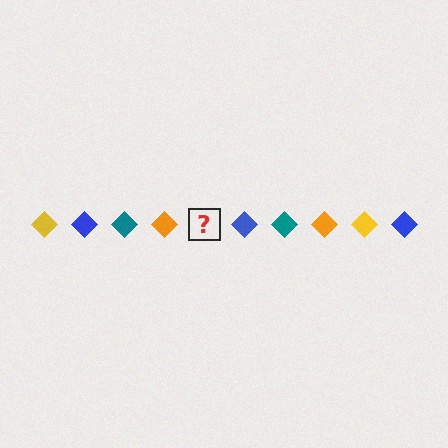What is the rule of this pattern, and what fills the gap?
The rule is that the pattern cycles through yellow, blue, teal, orange diamonds. The gap should be filled with a yellow diamond.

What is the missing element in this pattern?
The missing element is a yellow diamond.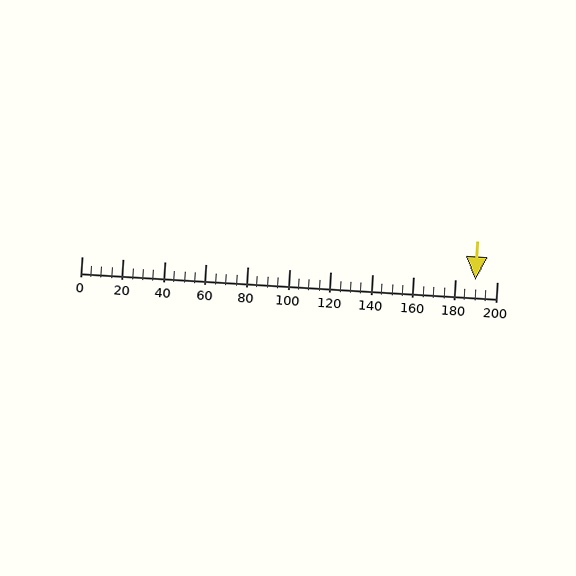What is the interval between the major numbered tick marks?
The major tick marks are spaced 20 units apart.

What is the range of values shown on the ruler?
The ruler shows values from 0 to 200.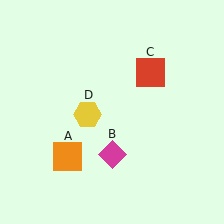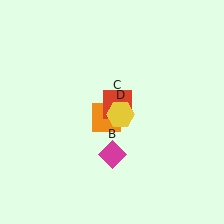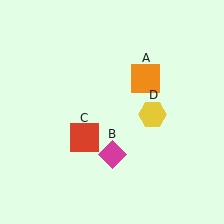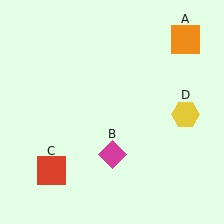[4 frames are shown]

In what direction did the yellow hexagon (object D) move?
The yellow hexagon (object D) moved right.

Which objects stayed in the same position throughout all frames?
Magenta diamond (object B) remained stationary.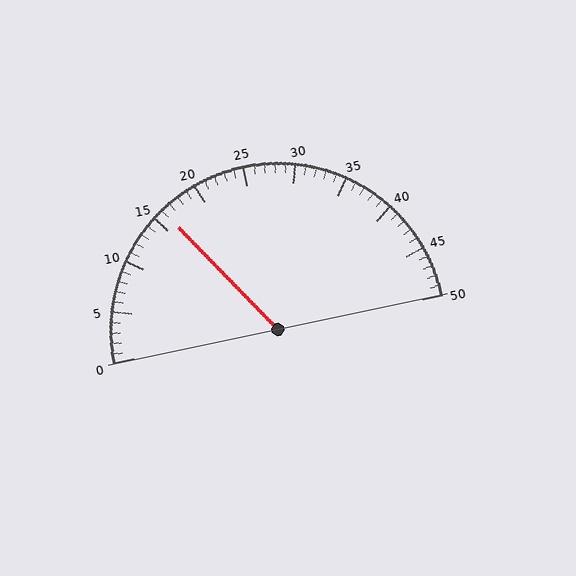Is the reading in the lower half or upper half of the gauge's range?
The reading is in the lower half of the range (0 to 50).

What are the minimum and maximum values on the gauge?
The gauge ranges from 0 to 50.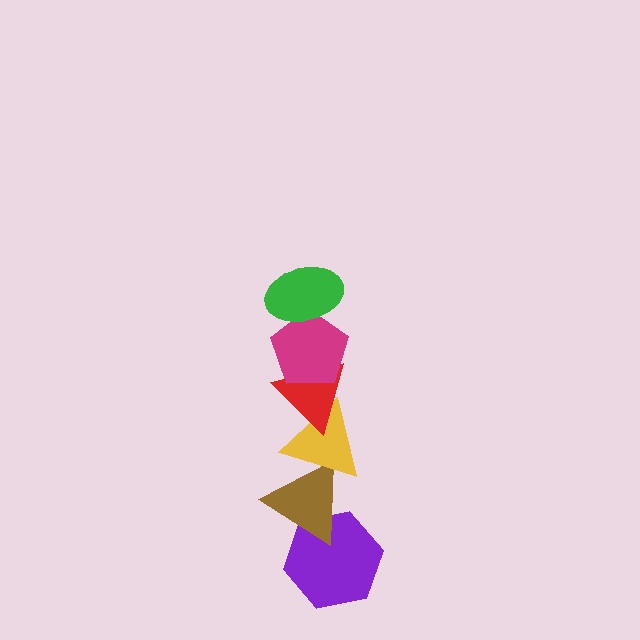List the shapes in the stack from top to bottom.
From top to bottom: the green ellipse, the magenta pentagon, the red triangle, the yellow triangle, the brown triangle, the purple hexagon.